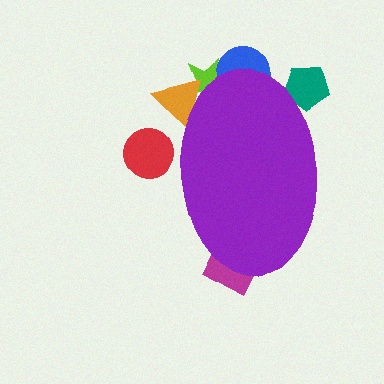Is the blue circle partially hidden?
Yes, the blue circle is partially hidden behind the purple ellipse.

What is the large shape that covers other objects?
A purple ellipse.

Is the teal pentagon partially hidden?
Yes, the teal pentagon is partially hidden behind the purple ellipse.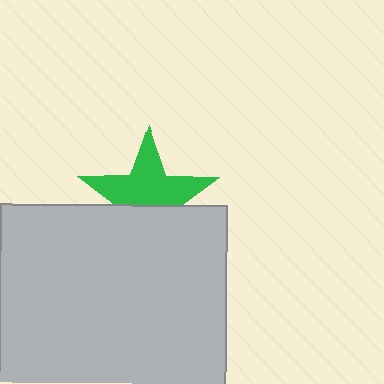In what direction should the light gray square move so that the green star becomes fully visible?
The light gray square should move down. That is the shortest direction to clear the overlap and leave the green star fully visible.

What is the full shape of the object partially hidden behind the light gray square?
The partially hidden object is a green star.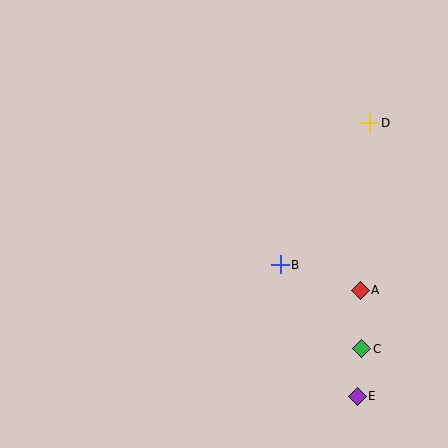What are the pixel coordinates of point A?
Point A is at (360, 290).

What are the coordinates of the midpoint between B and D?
The midpoint between B and D is at (325, 194).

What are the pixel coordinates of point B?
Point B is at (280, 265).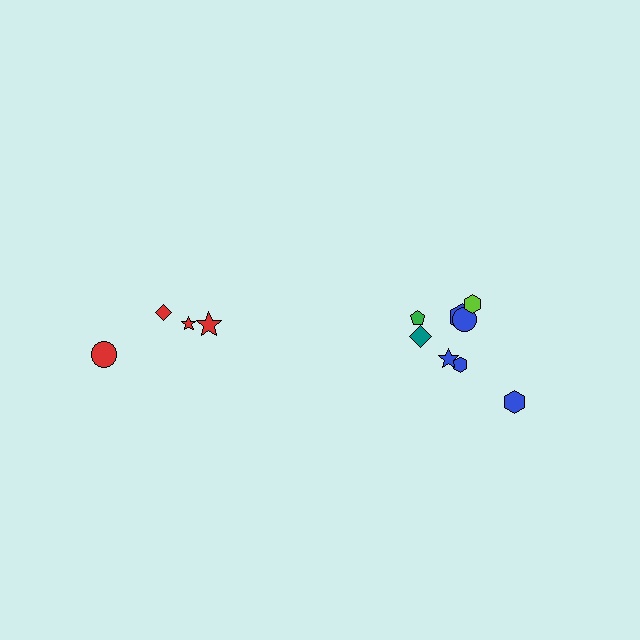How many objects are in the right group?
There are 8 objects.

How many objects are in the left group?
There are 4 objects.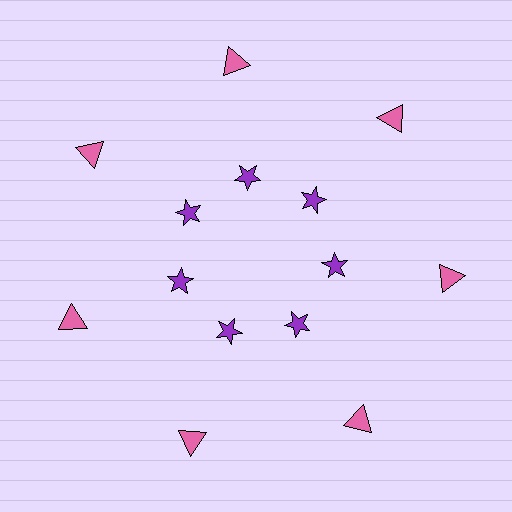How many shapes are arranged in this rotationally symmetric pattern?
There are 14 shapes, arranged in 7 groups of 2.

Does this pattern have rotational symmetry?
Yes, this pattern has 7-fold rotational symmetry. It looks the same after rotating 51 degrees around the center.